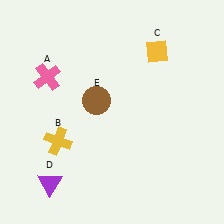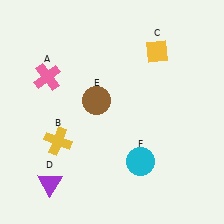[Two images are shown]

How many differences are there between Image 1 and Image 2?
There is 1 difference between the two images.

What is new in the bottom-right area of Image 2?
A cyan circle (F) was added in the bottom-right area of Image 2.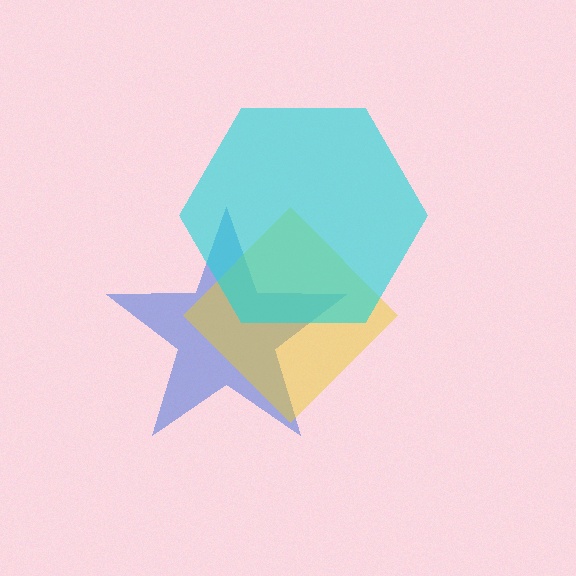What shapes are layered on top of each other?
The layered shapes are: a blue star, a yellow diamond, a cyan hexagon.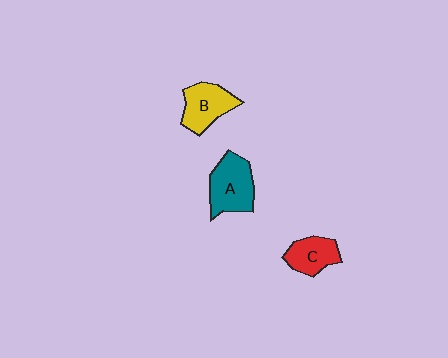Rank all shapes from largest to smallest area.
From largest to smallest: A (teal), B (yellow), C (red).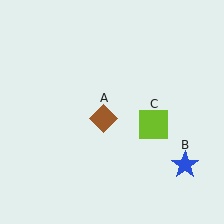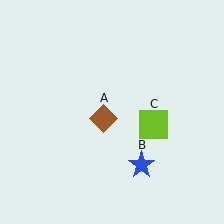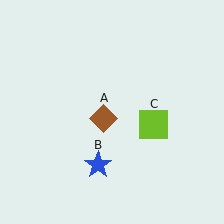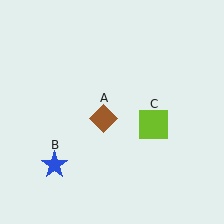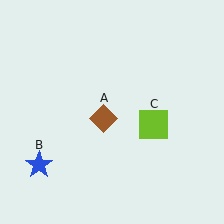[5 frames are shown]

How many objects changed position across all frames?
1 object changed position: blue star (object B).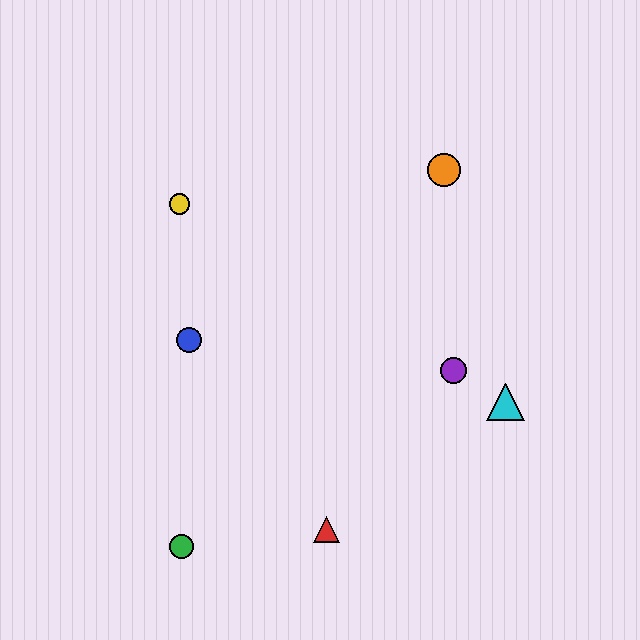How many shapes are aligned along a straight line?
3 shapes (the yellow circle, the purple circle, the cyan triangle) are aligned along a straight line.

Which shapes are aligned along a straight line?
The yellow circle, the purple circle, the cyan triangle are aligned along a straight line.